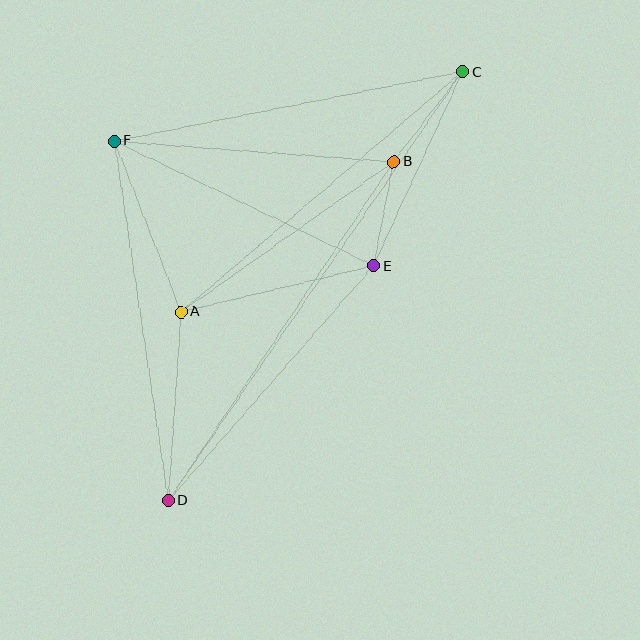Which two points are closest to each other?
Points B and E are closest to each other.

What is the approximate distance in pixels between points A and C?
The distance between A and C is approximately 370 pixels.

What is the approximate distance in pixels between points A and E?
The distance between A and E is approximately 199 pixels.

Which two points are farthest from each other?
Points C and D are farthest from each other.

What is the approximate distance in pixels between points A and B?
The distance between A and B is approximately 260 pixels.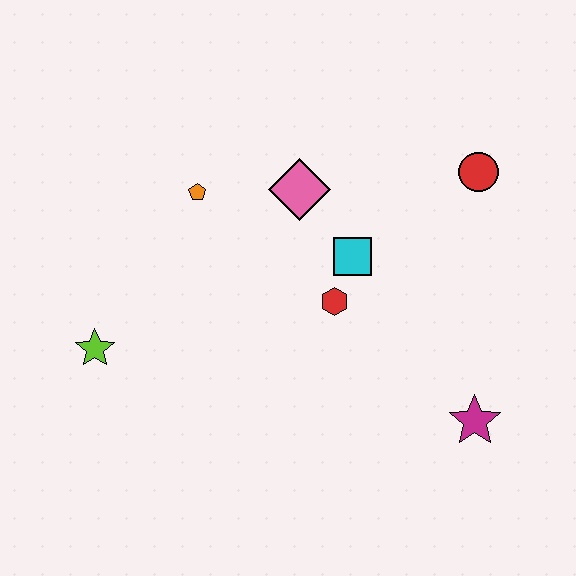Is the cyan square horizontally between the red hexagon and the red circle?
Yes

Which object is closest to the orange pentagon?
The pink diamond is closest to the orange pentagon.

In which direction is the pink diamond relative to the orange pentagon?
The pink diamond is to the right of the orange pentagon.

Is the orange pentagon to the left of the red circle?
Yes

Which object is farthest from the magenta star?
The lime star is farthest from the magenta star.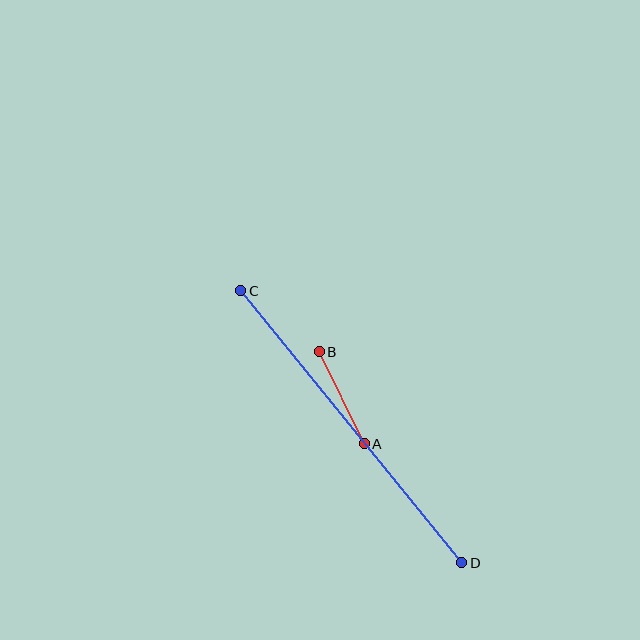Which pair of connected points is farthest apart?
Points C and D are farthest apart.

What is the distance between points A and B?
The distance is approximately 103 pixels.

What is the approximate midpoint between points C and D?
The midpoint is at approximately (351, 427) pixels.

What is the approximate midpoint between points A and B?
The midpoint is at approximately (342, 398) pixels.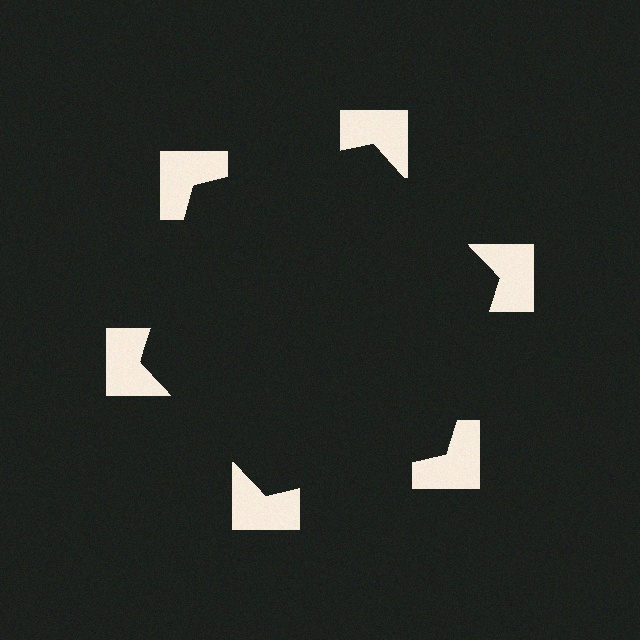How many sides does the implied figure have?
6 sides.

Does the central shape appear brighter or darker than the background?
It typically appears slightly darker than the background, even though no actual brightness change is drawn.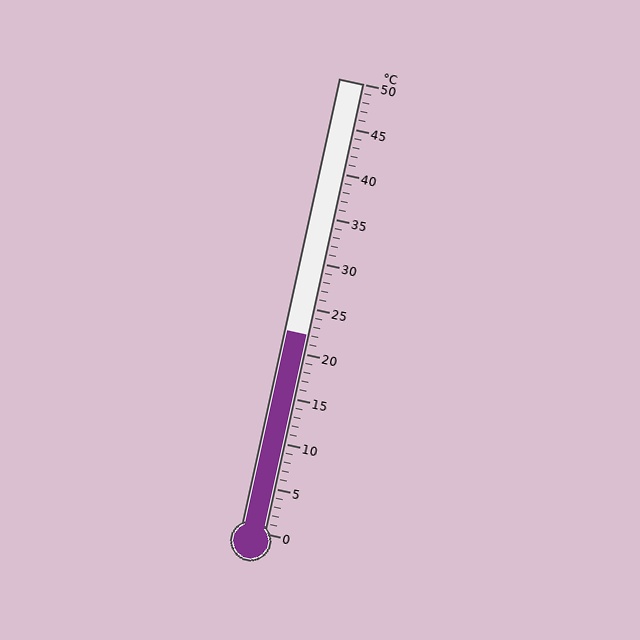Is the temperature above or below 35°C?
The temperature is below 35°C.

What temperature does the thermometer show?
The thermometer shows approximately 22°C.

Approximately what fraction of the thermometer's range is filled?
The thermometer is filled to approximately 45% of its range.